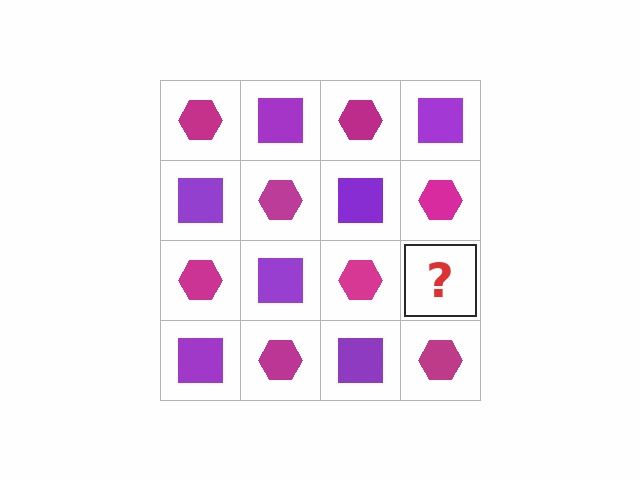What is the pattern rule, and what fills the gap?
The rule is that it alternates magenta hexagon and purple square in a checkerboard pattern. The gap should be filled with a purple square.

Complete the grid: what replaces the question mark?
The question mark should be replaced with a purple square.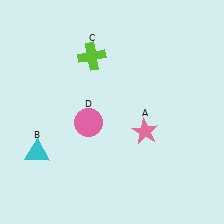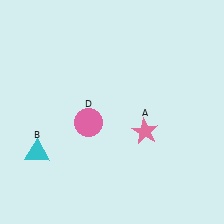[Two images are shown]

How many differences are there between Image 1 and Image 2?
There is 1 difference between the two images.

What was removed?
The lime cross (C) was removed in Image 2.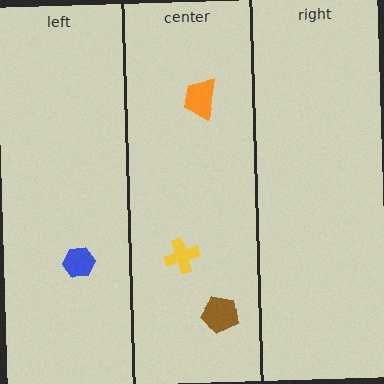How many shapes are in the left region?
1.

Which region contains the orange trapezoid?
The center region.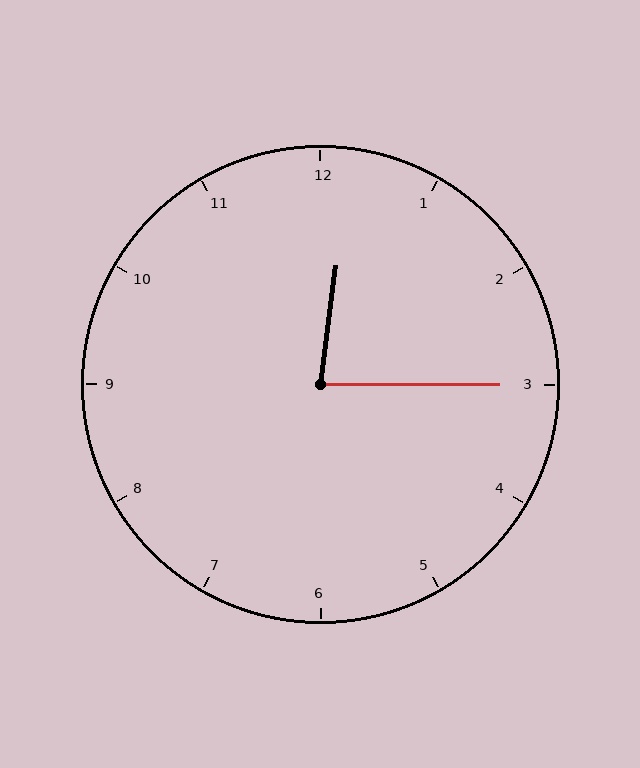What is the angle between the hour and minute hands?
Approximately 82 degrees.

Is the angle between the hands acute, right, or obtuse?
It is acute.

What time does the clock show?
12:15.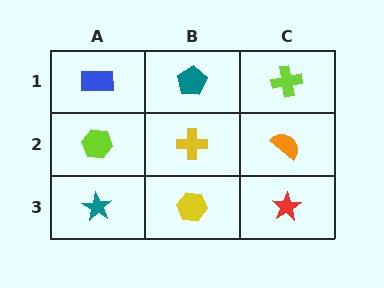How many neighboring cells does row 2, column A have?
3.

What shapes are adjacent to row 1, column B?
A yellow cross (row 2, column B), a blue rectangle (row 1, column A), a lime cross (row 1, column C).